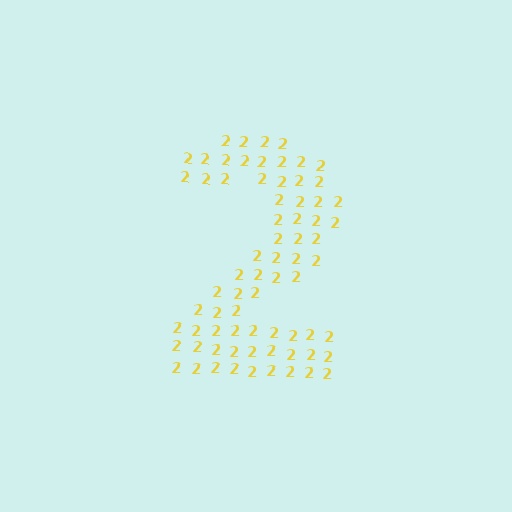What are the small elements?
The small elements are digit 2's.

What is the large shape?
The large shape is the digit 2.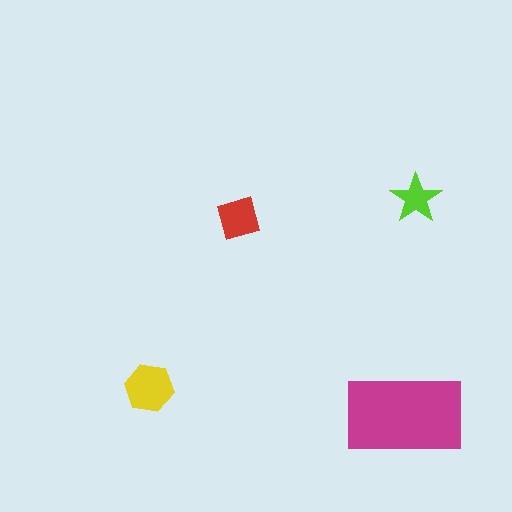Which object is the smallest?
The lime star.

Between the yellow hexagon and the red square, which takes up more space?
The yellow hexagon.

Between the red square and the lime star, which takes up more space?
The red square.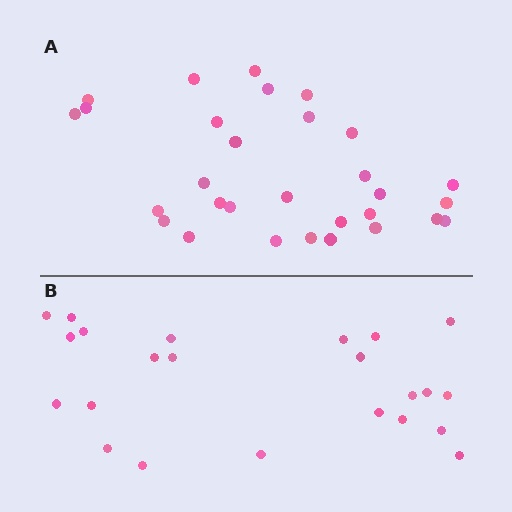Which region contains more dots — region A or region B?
Region A (the top region) has more dots.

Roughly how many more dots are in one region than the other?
Region A has roughly 8 or so more dots than region B.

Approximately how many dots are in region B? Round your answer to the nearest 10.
About 20 dots. (The exact count is 23, which rounds to 20.)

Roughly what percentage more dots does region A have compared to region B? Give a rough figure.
About 30% more.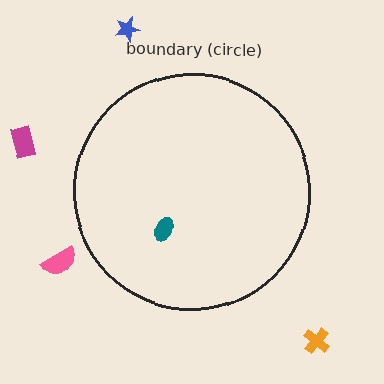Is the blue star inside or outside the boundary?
Outside.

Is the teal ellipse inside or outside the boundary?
Inside.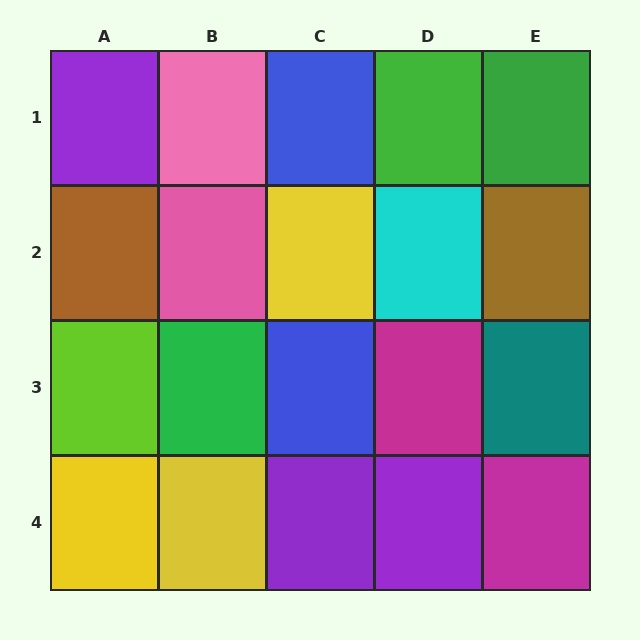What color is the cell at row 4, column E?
Magenta.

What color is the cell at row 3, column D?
Magenta.